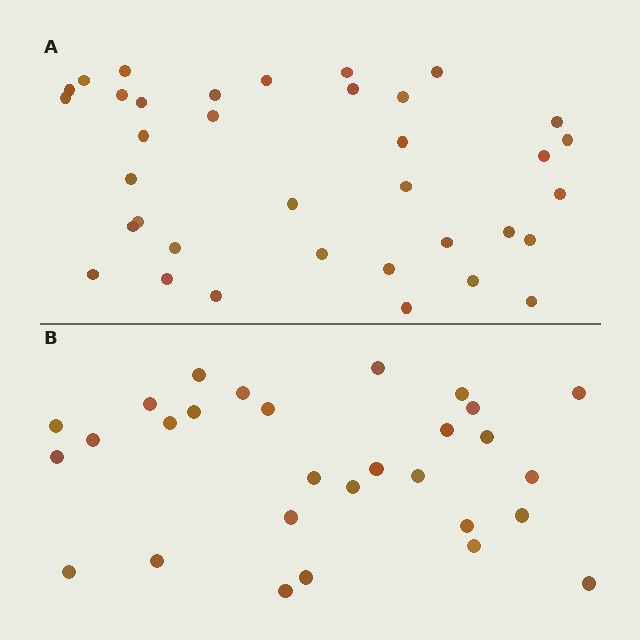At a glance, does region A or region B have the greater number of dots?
Region A (the top region) has more dots.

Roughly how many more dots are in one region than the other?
Region A has roughly 8 or so more dots than region B.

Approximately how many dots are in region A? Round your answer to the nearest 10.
About 40 dots. (The exact count is 36, which rounds to 40.)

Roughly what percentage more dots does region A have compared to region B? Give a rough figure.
About 25% more.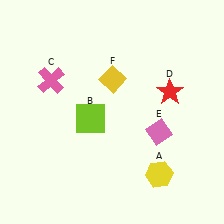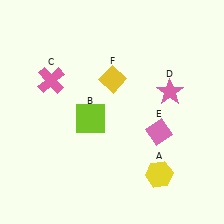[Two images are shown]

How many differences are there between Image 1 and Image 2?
There is 1 difference between the two images.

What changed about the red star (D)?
In Image 1, D is red. In Image 2, it changed to pink.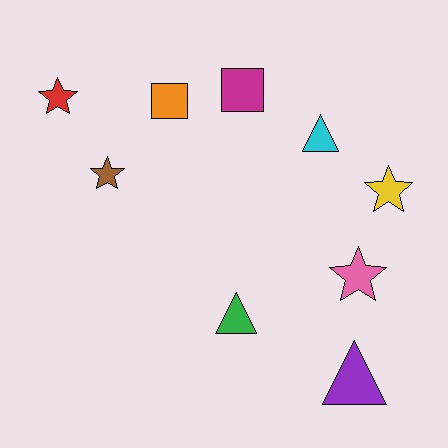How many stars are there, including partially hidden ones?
There are 4 stars.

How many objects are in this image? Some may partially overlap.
There are 9 objects.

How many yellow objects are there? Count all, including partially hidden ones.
There is 1 yellow object.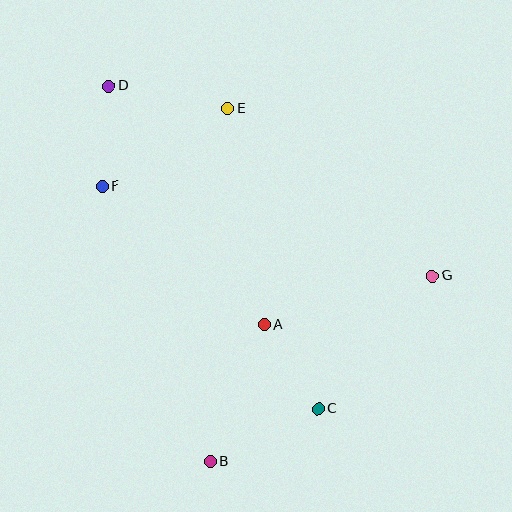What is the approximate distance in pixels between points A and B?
The distance between A and B is approximately 147 pixels.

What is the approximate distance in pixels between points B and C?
The distance between B and C is approximately 120 pixels.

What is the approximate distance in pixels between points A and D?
The distance between A and D is approximately 285 pixels.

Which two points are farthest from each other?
Points B and D are farthest from each other.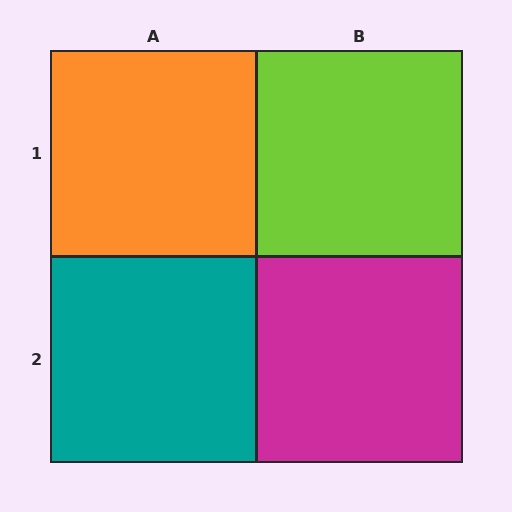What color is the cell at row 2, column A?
Teal.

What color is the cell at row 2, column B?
Magenta.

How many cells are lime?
1 cell is lime.